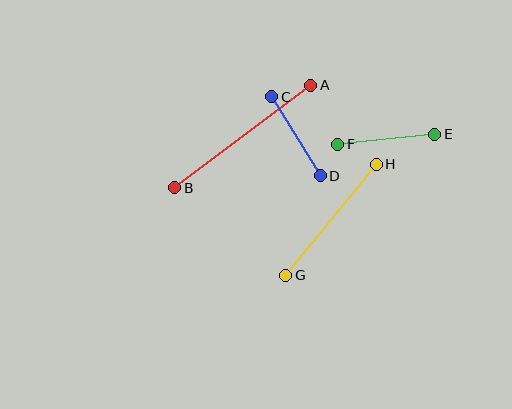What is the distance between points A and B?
The distance is approximately 171 pixels.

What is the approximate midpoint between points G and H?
The midpoint is at approximately (331, 220) pixels.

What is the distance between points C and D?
The distance is approximately 93 pixels.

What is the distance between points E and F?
The distance is approximately 98 pixels.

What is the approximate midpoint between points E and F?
The midpoint is at approximately (386, 139) pixels.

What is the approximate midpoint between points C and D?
The midpoint is at approximately (296, 136) pixels.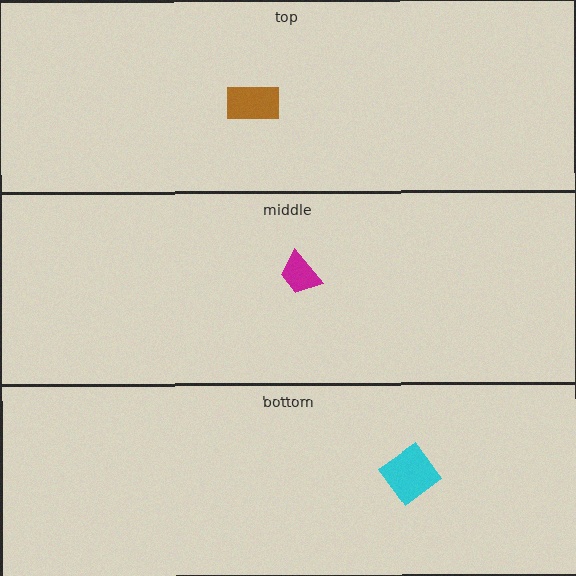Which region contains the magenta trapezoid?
The middle region.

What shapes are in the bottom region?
The cyan diamond.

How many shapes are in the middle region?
1.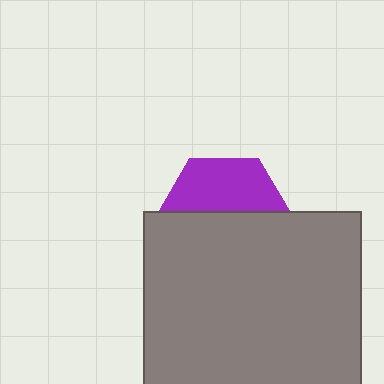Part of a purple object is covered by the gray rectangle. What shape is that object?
It is a hexagon.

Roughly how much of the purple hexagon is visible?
A small part of it is visible (roughly 43%).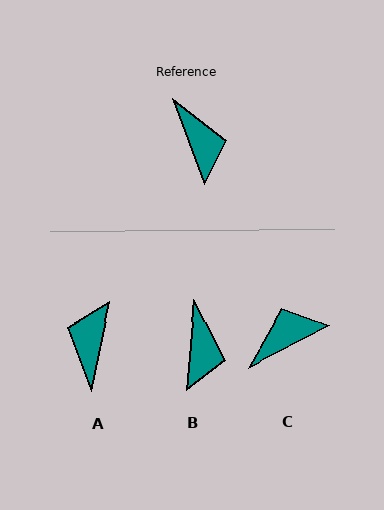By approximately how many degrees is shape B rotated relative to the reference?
Approximately 25 degrees clockwise.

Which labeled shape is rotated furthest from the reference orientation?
A, about 148 degrees away.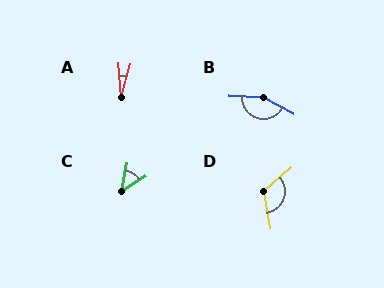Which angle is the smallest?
A, at approximately 20 degrees.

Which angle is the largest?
B, at approximately 154 degrees.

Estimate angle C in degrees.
Approximately 46 degrees.